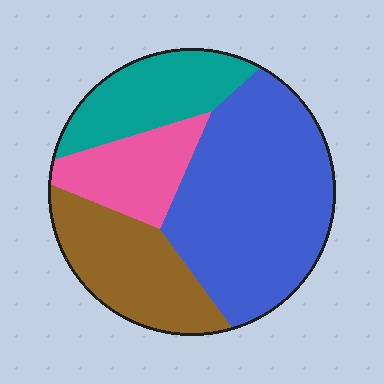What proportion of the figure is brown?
Brown covers 22% of the figure.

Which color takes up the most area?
Blue, at roughly 45%.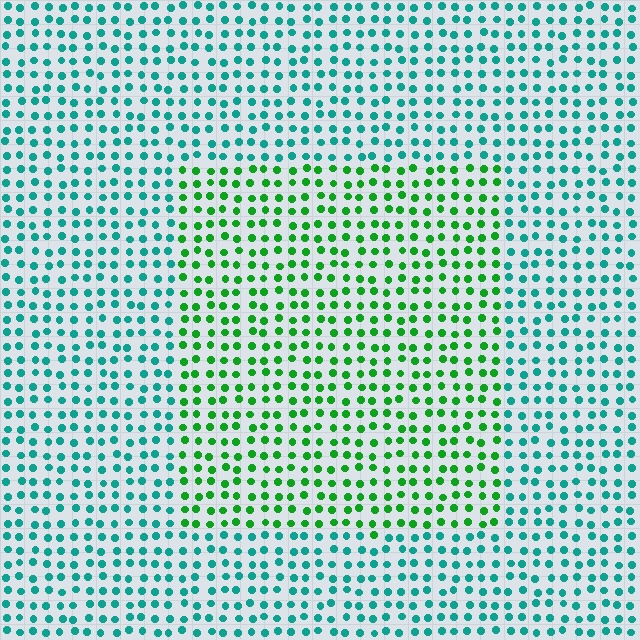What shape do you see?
I see a rectangle.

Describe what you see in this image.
The image is filled with small teal elements in a uniform arrangement. A rectangle-shaped region is visible where the elements are tinted to a slightly different hue, forming a subtle color boundary.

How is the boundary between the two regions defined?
The boundary is defined purely by a slight shift in hue (about 46 degrees). Spacing, size, and orientation are identical on both sides.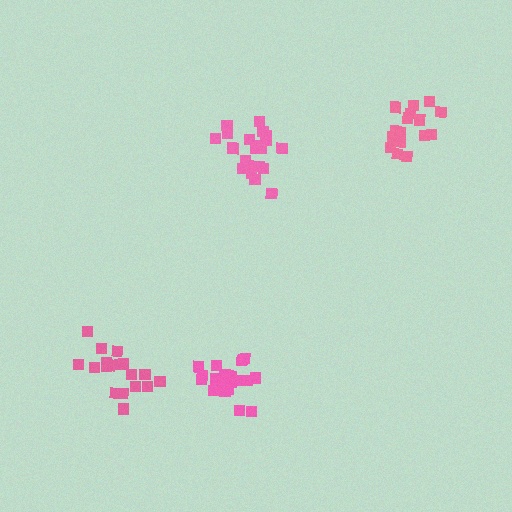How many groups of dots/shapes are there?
There are 4 groups.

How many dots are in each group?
Group 1: 20 dots, Group 2: 21 dots, Group 3: 18 dots, Group 4: 16 dots (75 total).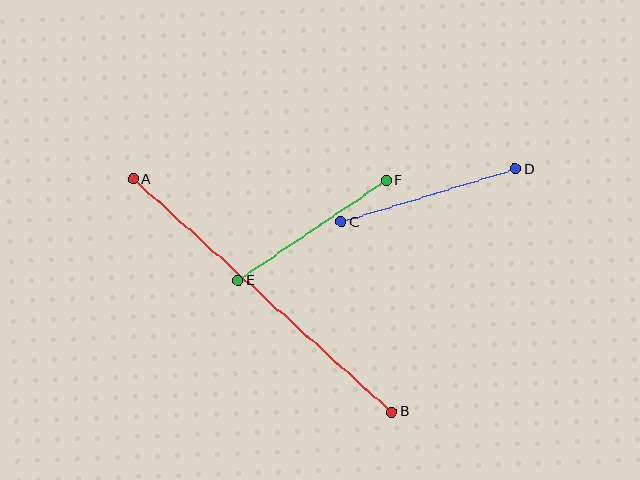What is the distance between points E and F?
The distance is approximately 179 pixels.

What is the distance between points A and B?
The distance is approximately 348 pixels.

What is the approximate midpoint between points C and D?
The midpoint is at approximately (428, 195) pixels.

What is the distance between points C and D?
The distance is approximately 182 pixels.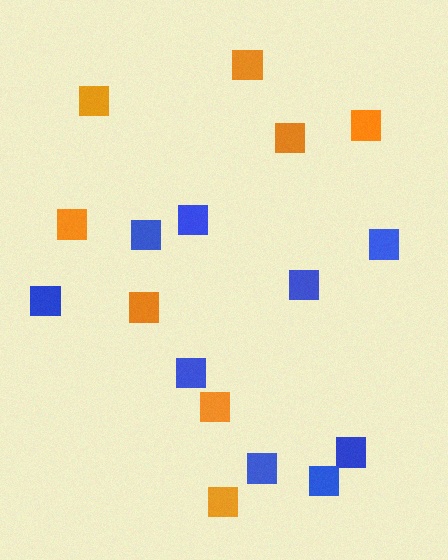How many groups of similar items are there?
There are 2 groups: one group of orange squares (8) and one group of blue squares (9).